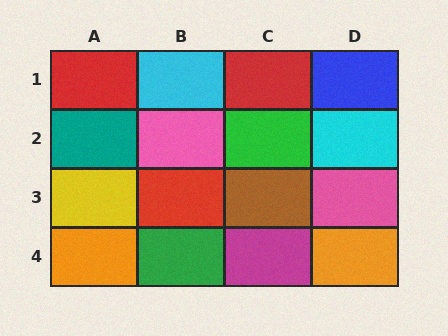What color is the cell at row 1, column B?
Cyan.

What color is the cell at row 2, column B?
Pink.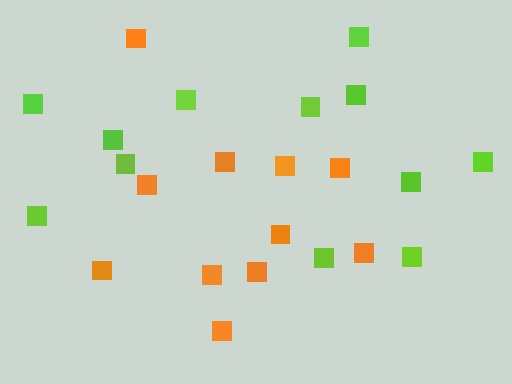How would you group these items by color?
There are 2 groups: one group of lime squares (12) and one group of orange squares (11).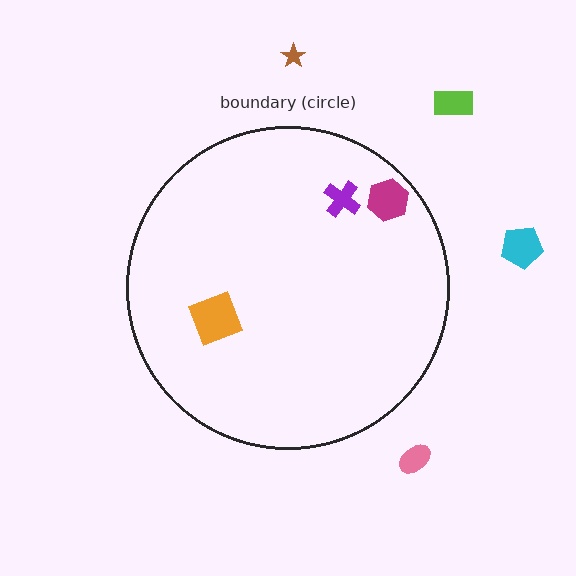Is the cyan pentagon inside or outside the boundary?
Outside.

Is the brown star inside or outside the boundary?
Outside.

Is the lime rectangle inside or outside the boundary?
Outside.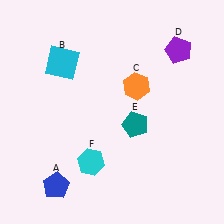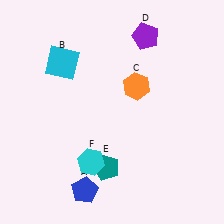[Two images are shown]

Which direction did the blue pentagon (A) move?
The blue pentagon (A) moved right.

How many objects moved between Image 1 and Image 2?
3 objects moved between the two images.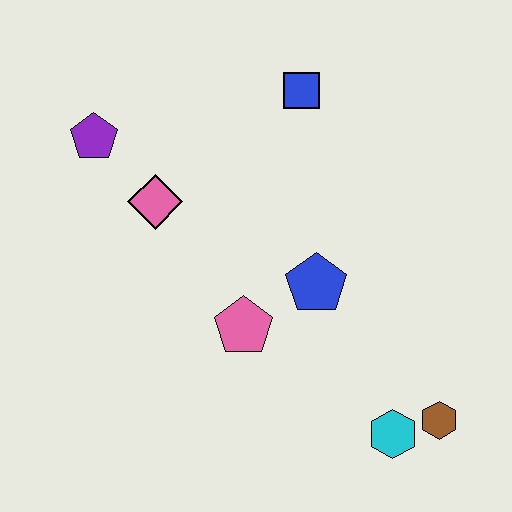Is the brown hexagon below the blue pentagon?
Yes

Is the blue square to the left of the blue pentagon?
Yes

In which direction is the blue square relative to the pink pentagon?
The blue square is above the pink pentagon.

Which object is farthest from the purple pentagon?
The brown hexagon is farthest from the purple pentagon.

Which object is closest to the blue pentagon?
The pink pentagon is closest to the blue pentagon.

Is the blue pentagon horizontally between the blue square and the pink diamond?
No